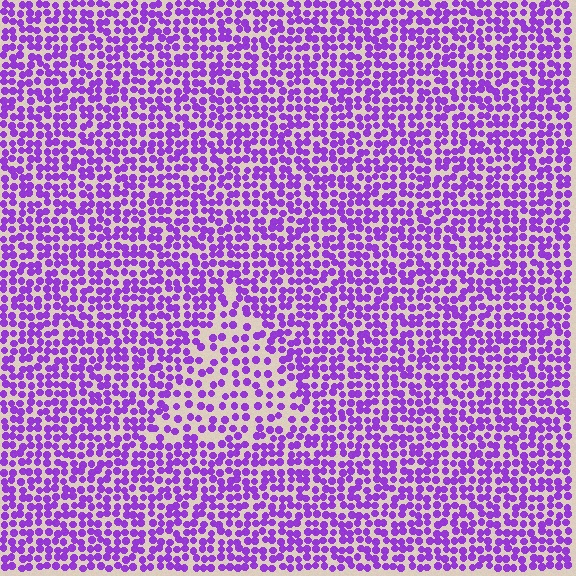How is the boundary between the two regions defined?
The boundary is defined by a change in element density (approximately 1.7x ratio). All elements are the same color, size, and shape.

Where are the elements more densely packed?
The elements are more densely packed outside the triangle boundary.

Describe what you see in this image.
The image contains small purple elements arranged at two different densities. A triangle-shaped region is visible where the elements are less densely packed than the surrounding area.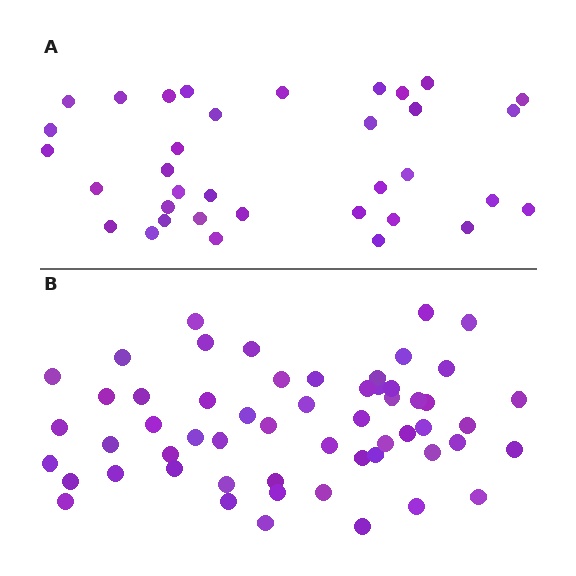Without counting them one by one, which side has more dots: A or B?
Region B (the bottom region) has more dots.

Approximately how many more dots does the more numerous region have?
Region B has approximately 20 more dots than region A.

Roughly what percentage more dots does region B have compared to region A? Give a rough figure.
About 60% more.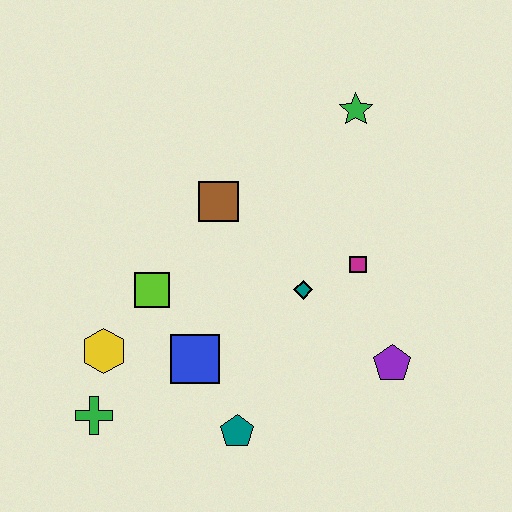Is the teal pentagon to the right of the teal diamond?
No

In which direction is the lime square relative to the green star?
The lime square is to the left of the green star.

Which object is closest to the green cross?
The yellow hexagon is closest to the green cross.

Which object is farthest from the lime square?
The green star is farthest from the lime square.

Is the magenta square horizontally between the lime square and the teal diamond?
No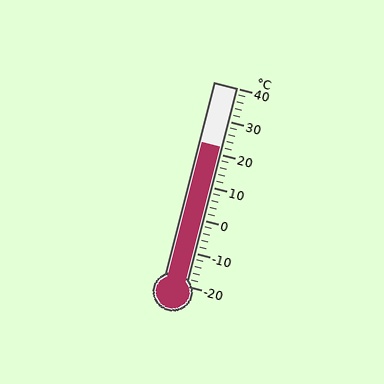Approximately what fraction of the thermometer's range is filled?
The thermometer is filled to approximately 70% of its range.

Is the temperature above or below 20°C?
The temperature is above 20°C.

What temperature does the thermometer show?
The thermometer shows approximately 22°C.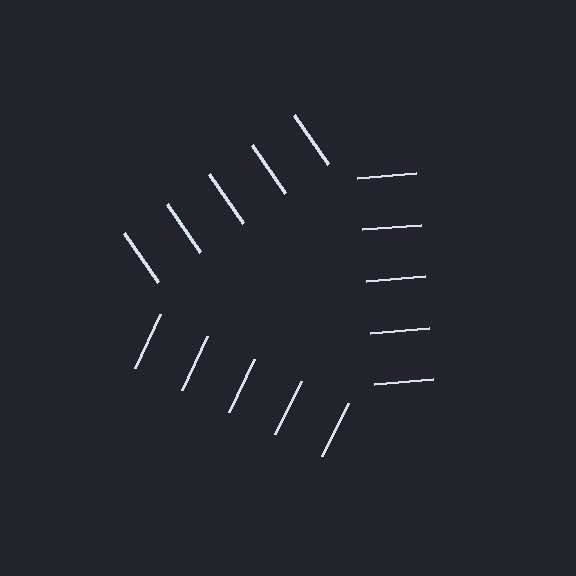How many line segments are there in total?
15 — 5 along each of the 3 edges.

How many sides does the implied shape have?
3 sides — the line-ends trace a triangle.